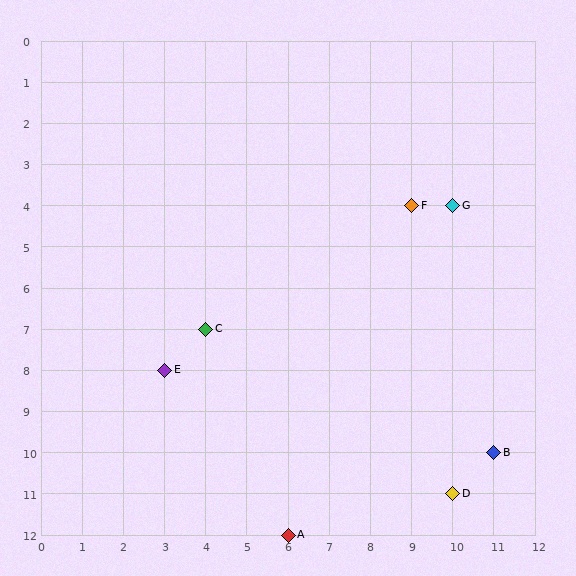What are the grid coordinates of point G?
Point G is at grid coordinates (10, 4).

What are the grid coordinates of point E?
Point E is at grid coordinates (3, 8).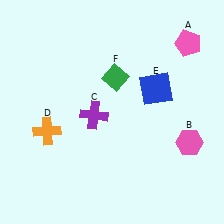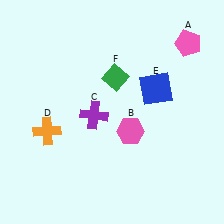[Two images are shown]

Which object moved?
The pink hexagon (B) moved left.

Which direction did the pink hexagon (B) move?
The pink hexagon (B) moved left.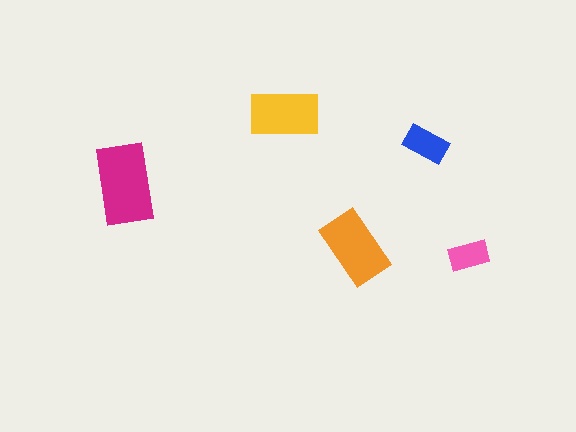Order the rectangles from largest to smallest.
the magenta one, the orange one, the yellow one, the blue one, the pink one.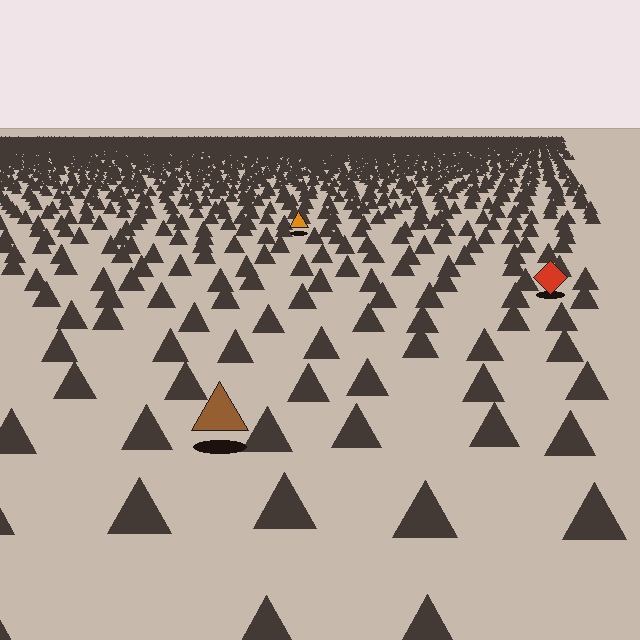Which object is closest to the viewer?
The brown triangle is closest. The texture marks near it are larger and more spread out.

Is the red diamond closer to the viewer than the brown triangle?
No. The brown triangle is closer — you can tell from the texture gradient: the ground texture is coarser near it.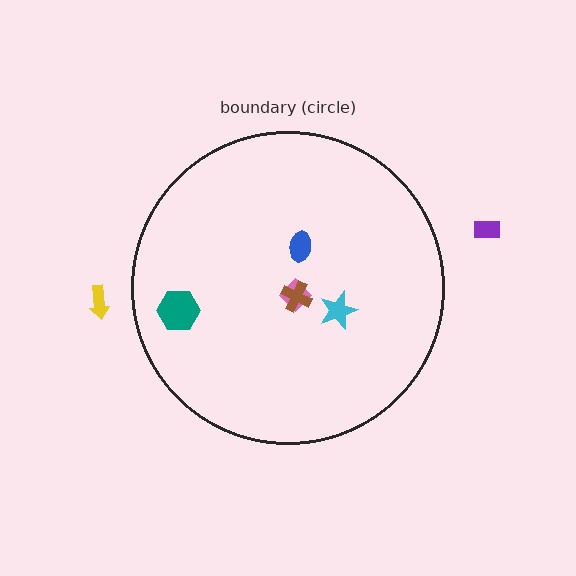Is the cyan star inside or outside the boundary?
Inside.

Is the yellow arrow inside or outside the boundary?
Outside.